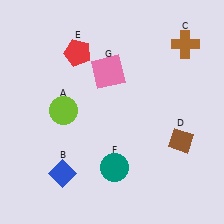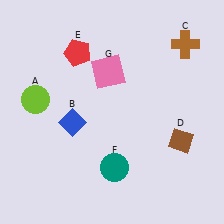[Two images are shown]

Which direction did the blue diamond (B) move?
The blue diamond (B) moved up.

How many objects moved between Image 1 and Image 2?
2 objects moved between the two images.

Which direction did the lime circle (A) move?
The lime circle (A) moved left.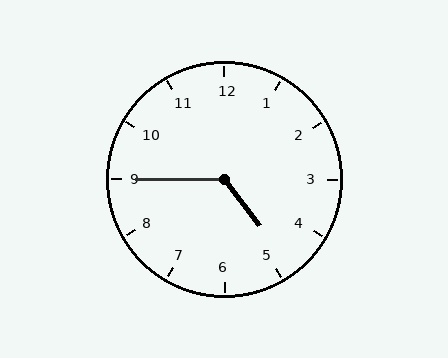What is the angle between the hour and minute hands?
Approximately 128 degrees.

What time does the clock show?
4:45.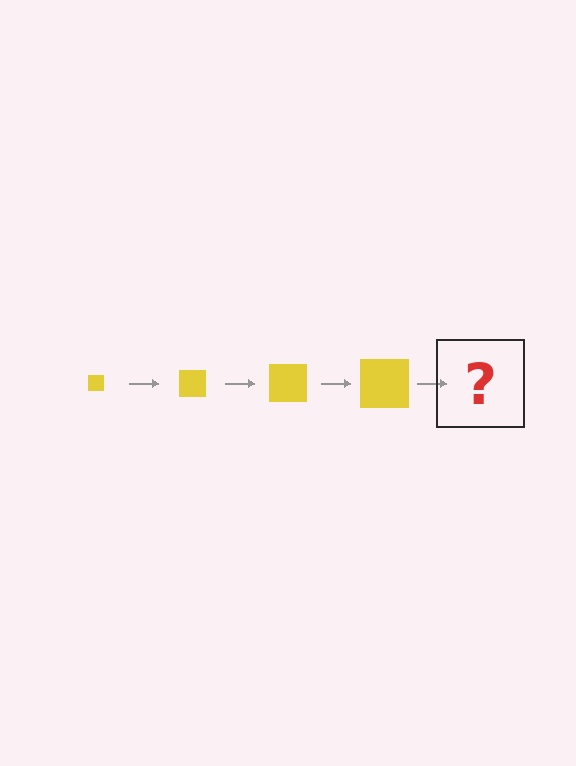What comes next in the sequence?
The next element should be a yellow square, larger than the previous one.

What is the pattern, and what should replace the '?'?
The pattern is that the square gets progressively larger each step. The '?' should be a yellow square, larger than the previous one.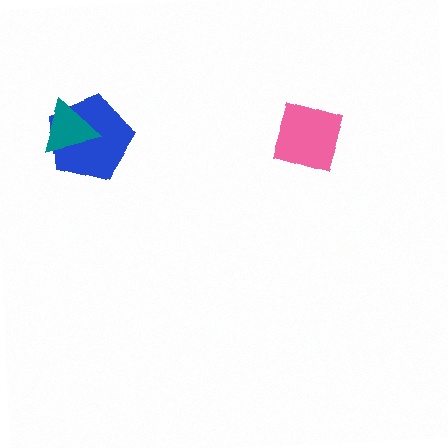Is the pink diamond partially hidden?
No, no other shape covers it.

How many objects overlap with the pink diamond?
0 objects overlap with the pink diamond.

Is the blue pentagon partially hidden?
Yes, it is partially covered by another shape.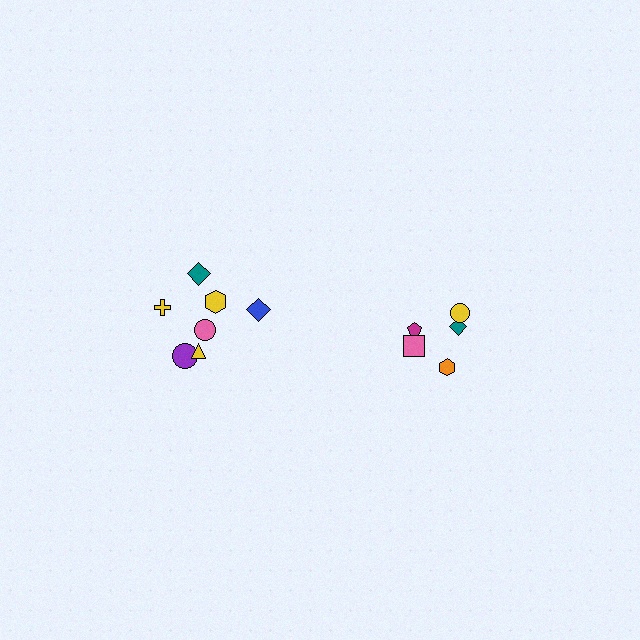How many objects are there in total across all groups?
There are 12 objects.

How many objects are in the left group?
There are 7 objects.